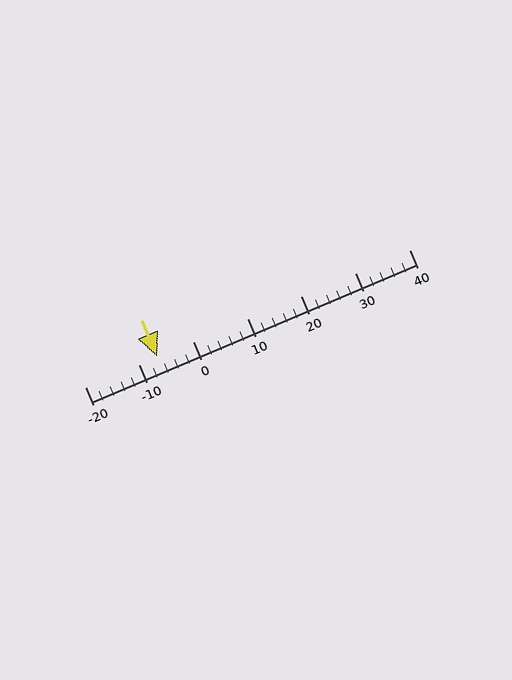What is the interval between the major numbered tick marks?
The major tick marks are spaced 10 units apart.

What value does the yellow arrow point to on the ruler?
The yellow arrow points to approximately -7.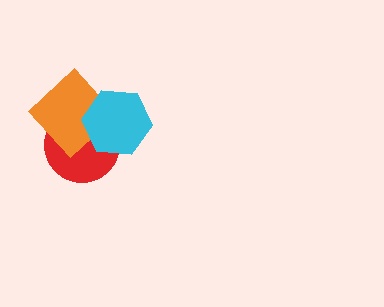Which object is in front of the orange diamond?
The cyan hexagon is in front of the orange diamond.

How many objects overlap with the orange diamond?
2 objects overlap with the orange diamond.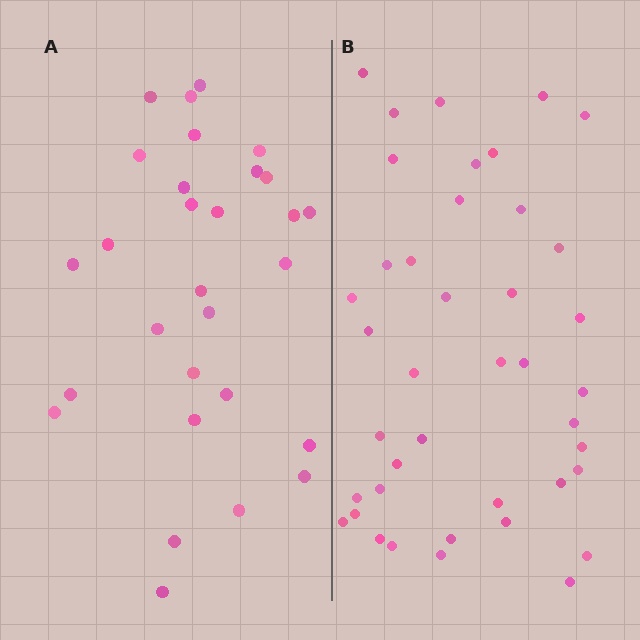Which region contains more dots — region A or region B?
Region B (the right region) has more dots.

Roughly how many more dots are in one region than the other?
Region B has roughly 12 or so more dots than region A.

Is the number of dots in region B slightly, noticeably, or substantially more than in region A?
Region B has noticeably more, but not dramatically so. The ratio is roughly 1.4 to 1.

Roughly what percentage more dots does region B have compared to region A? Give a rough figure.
About 40% more.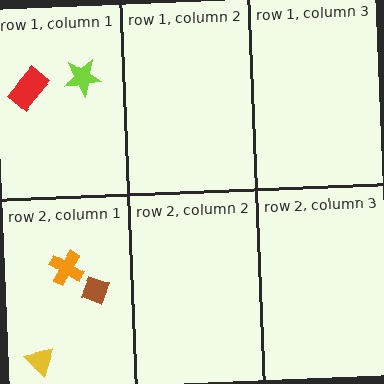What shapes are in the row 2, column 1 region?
The orange cross, the yellow triangle, the brown diamond.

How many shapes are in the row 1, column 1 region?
2.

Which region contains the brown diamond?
The row 2, column 1 region.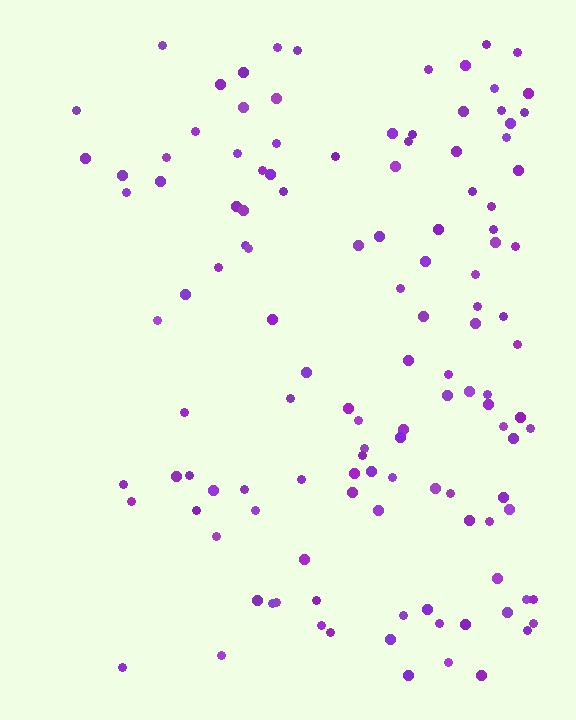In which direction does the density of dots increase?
From left to right, with the right side densest.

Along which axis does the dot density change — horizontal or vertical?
Horizontal.